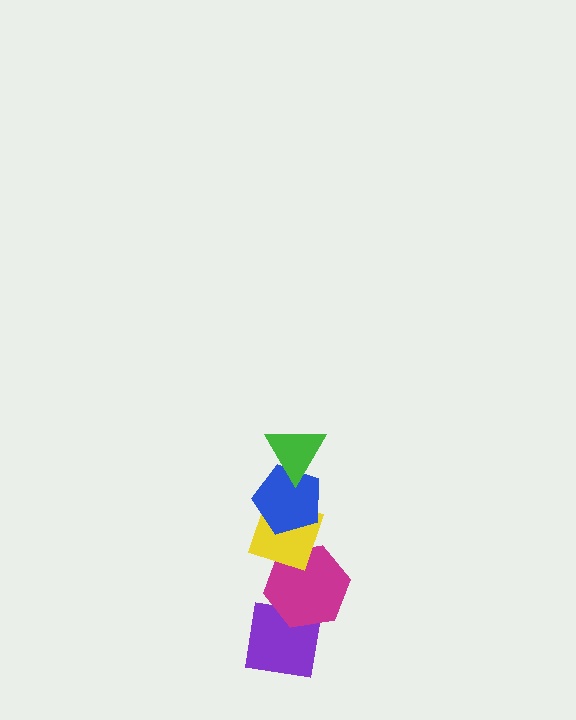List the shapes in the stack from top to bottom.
From top to bottom: the green triangle, the blue pentagon, the yellow diamond, the magenta hexagon, the purple square.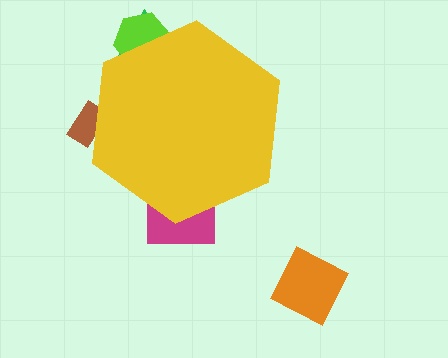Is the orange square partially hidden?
No, the orange square is fully visible.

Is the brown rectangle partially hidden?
Yes, the brown rectangle is partially hidden behind the yellow hexagon.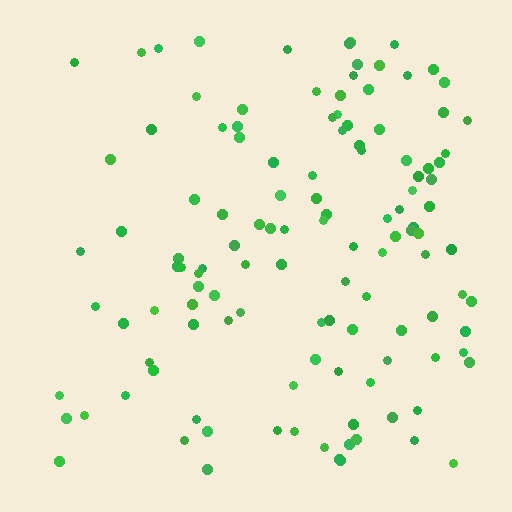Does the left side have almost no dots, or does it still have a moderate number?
Still a moderate number, just noticeably fewer than the right.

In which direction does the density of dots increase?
From left to right, with the right side densest.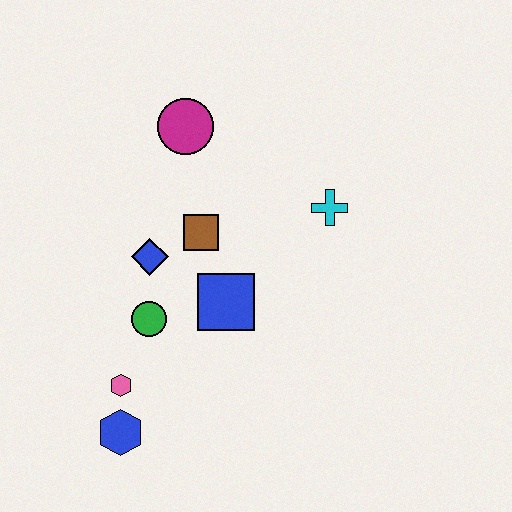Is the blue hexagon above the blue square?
No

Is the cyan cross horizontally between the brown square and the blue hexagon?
No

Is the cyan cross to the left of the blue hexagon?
No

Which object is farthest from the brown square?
The blue hexagon is farthest from the brown square.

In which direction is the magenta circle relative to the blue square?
The magenta circle is above the blue square.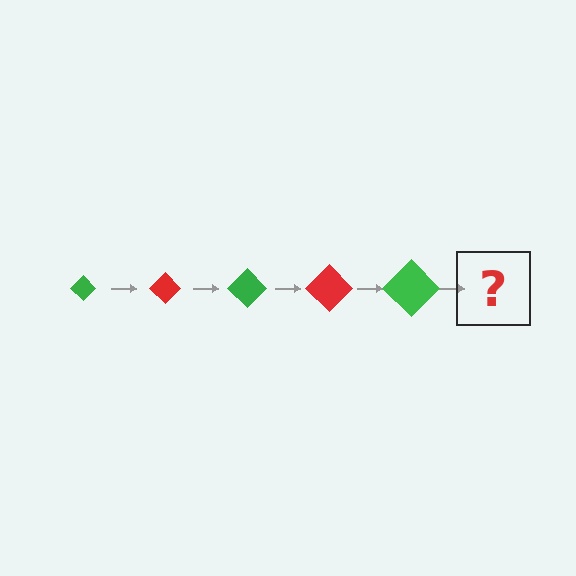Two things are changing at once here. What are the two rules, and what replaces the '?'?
The two rules are that the diamond grows larger each step and the color cycles through green and red. The '?' should be a red diamond, larger than the previous one.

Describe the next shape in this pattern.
It should be a red diamond, larger than the previous one.